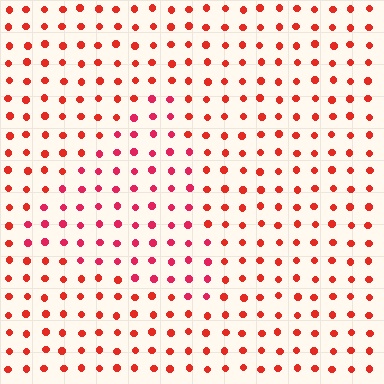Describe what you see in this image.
The image is filled with small red elements in a uniform arrangement. A triangle-shaped region is visible where the elements are tinted to a slightly different hue, forming a subtle color boundary.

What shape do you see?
I see a triangle.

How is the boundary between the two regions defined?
The boundary is defined purely by a slight shift in hue (about 21 degrees). Spacing, size, and orientation are identical on both sides.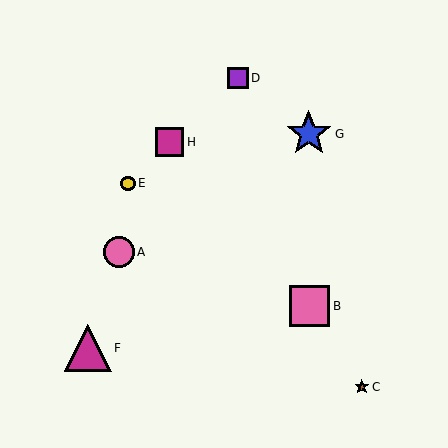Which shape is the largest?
The magenta triangle (labeled F) is the largest.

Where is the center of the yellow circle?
The center of the yellow circle is at (128, 183).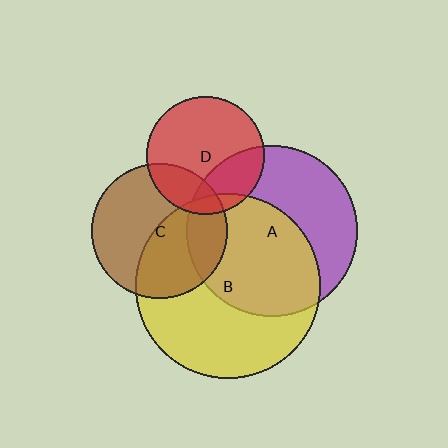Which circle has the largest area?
Circle B (yellow).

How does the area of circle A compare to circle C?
Approximately 1.6 times.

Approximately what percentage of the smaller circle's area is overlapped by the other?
Approximately 20%.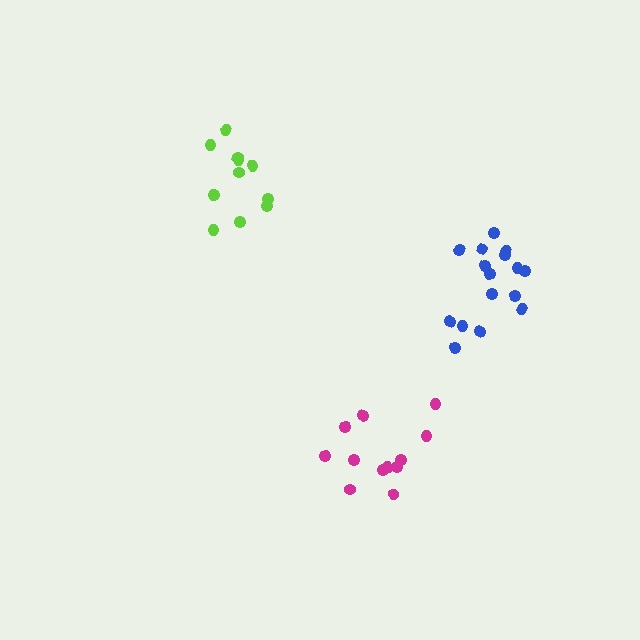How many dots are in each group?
Group 1: 12 dots, Group 2: 12 dots, Group 3: 16 dots (40 total).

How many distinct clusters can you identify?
There are 3 distinct clusters.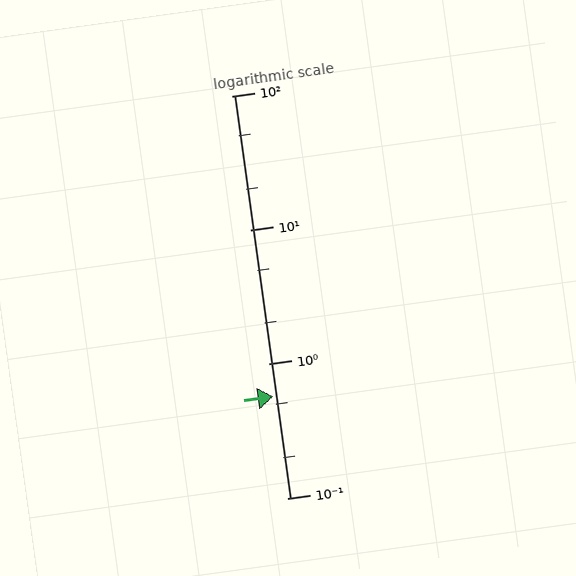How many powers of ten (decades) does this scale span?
The scale spans 3 decades, from 0.1 to 100.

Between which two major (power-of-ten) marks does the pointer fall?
The pointer is between 0.1 and 1.